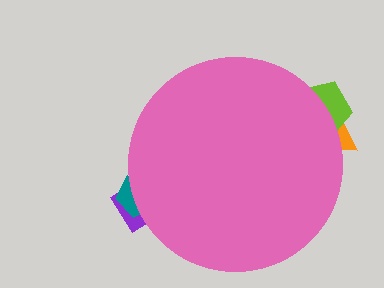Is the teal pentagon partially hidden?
Yes, the teal pentagon is partially hidden behind the pink circle.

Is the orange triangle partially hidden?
Yes, the orange triangle is partially hidden behind the pink circle.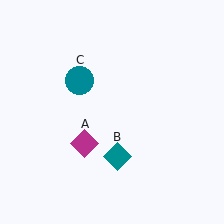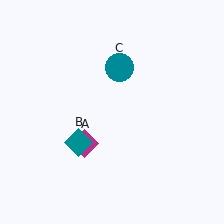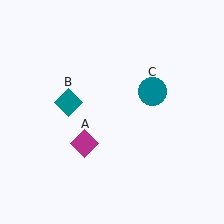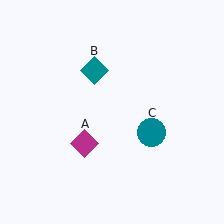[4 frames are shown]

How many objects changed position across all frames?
2 objects changed position: teal diamond (object B), teal circle (object C).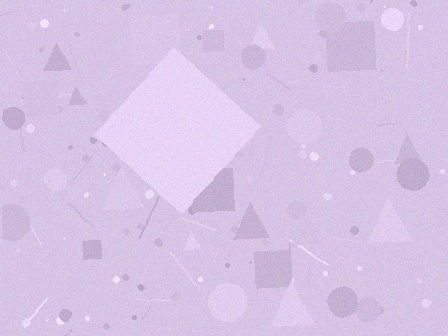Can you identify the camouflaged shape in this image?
The camouflaged shape is a diamond.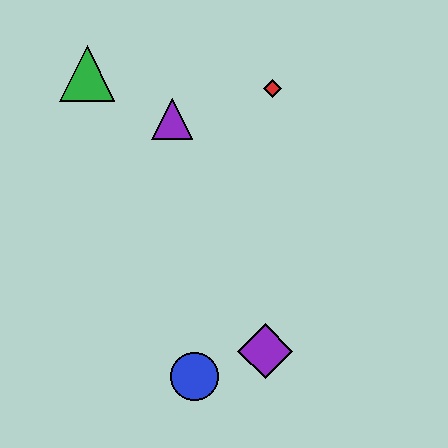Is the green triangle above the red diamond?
Yes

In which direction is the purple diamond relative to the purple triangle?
The purple diamond is below the purple triangle.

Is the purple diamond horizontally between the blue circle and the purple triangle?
No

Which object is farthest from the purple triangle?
The blue circle is farthest from the purple triangle.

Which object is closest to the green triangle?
The purple triangle is closest to the green triangle.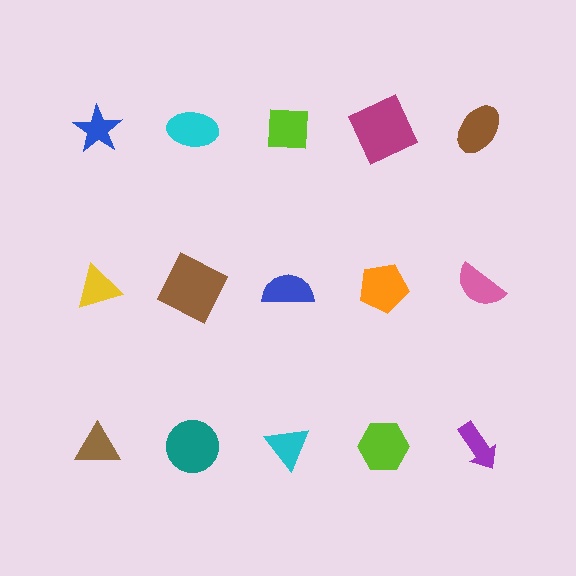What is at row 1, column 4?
A magenta square.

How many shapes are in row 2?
5 shapes.